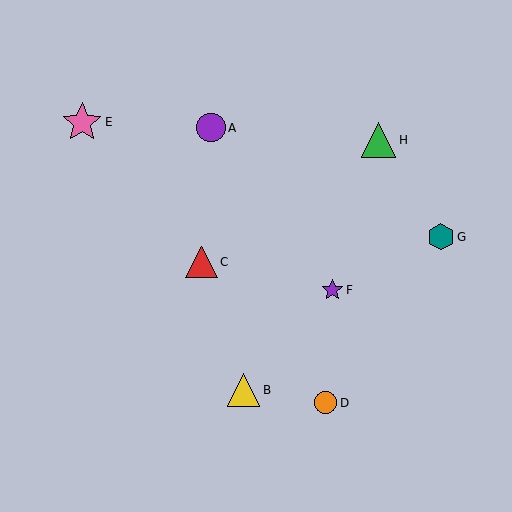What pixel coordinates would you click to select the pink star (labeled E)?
Click at (82, 122) to select the pink star E.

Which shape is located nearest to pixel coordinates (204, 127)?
The purple circle (labeled A) at (211, 128) is nearest to that location.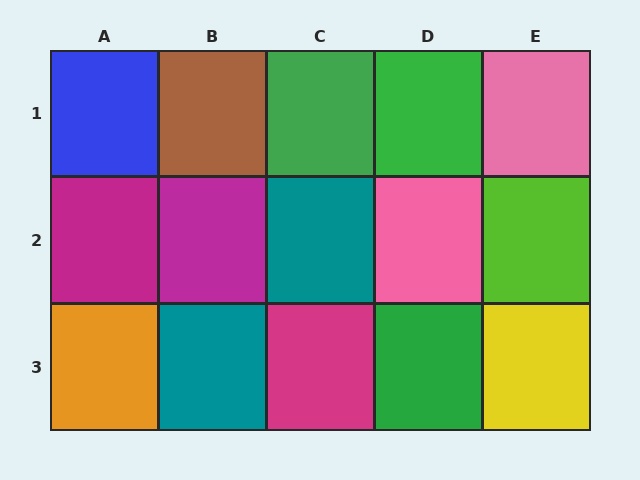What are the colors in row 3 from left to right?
Orange, teal, magenta, green, yellow.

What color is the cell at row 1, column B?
Brown.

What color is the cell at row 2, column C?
Teal.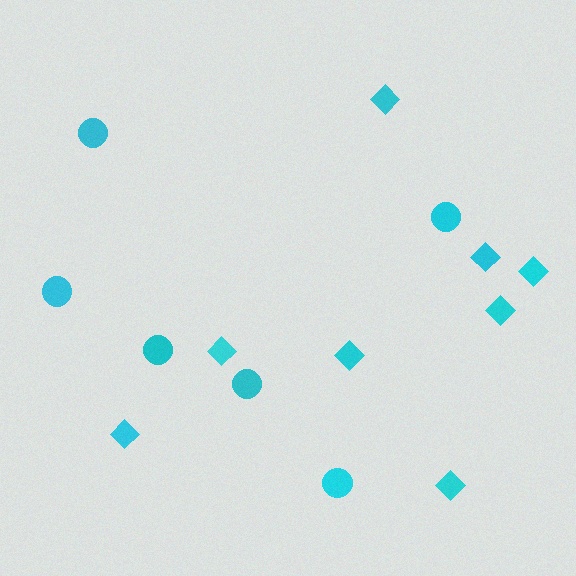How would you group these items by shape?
There are 2 groups: one group of diamonds (8) and one group of circles (6).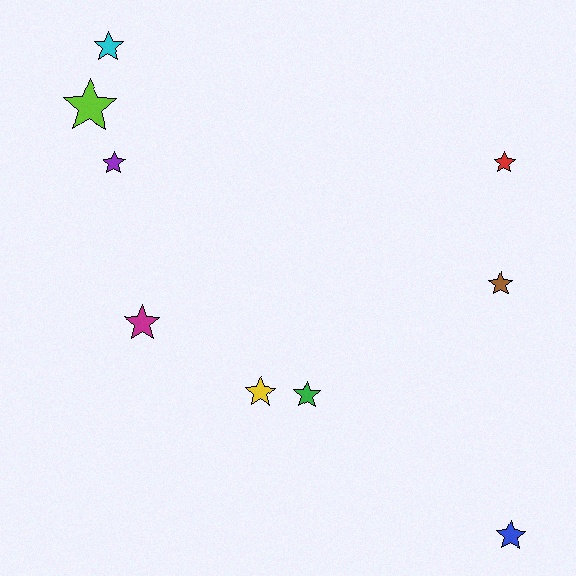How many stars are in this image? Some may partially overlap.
There are 9 stars.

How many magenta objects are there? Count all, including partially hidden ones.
There is 1 magenta object.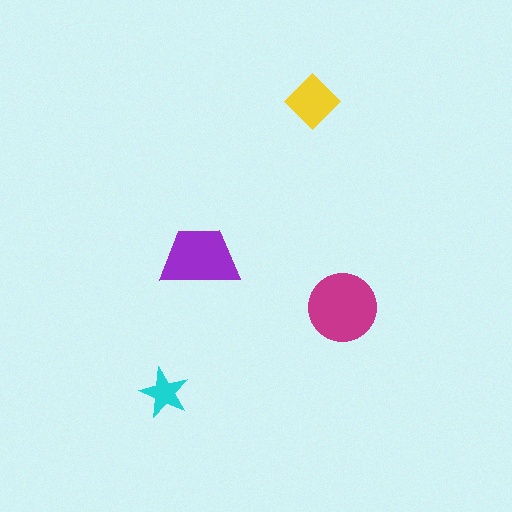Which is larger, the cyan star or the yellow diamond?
The yellow diamond.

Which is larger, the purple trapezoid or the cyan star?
The purple trapezoid.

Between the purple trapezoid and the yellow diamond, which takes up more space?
The purple trapezoid.